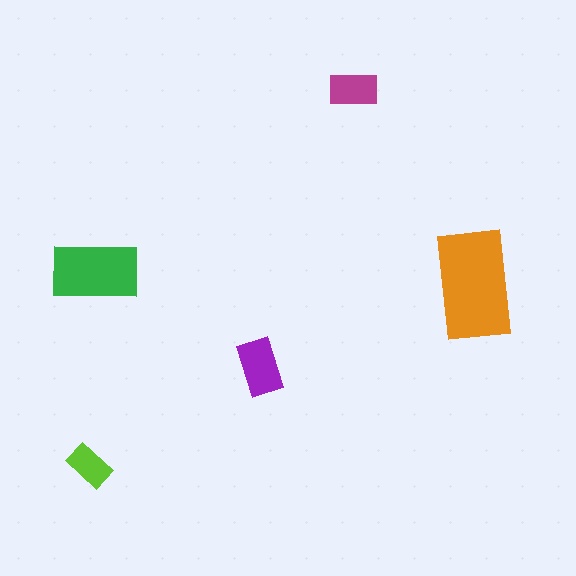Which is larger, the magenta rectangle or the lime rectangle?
The magenta one.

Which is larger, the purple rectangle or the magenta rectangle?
The purple one.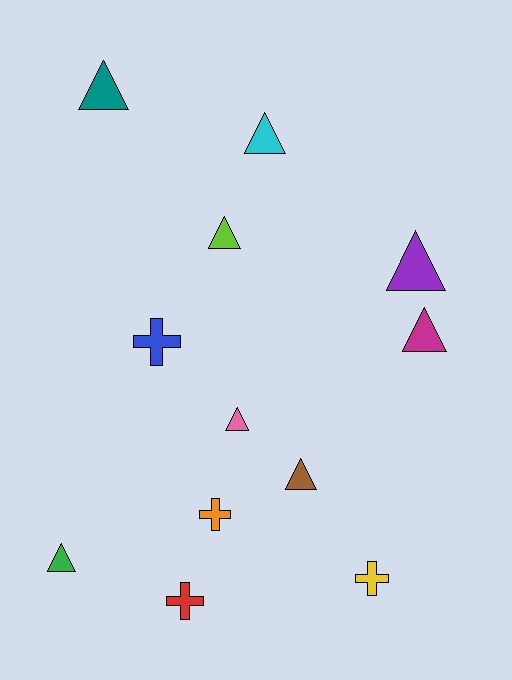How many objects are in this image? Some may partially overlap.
There are 12 objects.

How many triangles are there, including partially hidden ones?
There are 8 triangles.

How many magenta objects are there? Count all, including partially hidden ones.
There is 1 magenta object.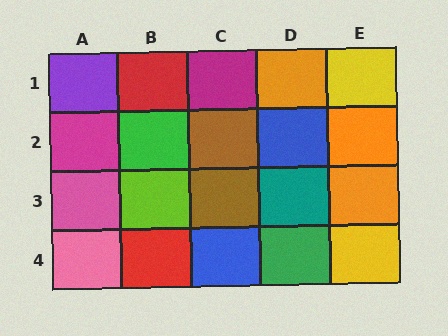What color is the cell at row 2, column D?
Blue.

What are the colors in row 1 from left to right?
Purple, red, magenta, orange, yellow.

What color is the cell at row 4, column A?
Pink.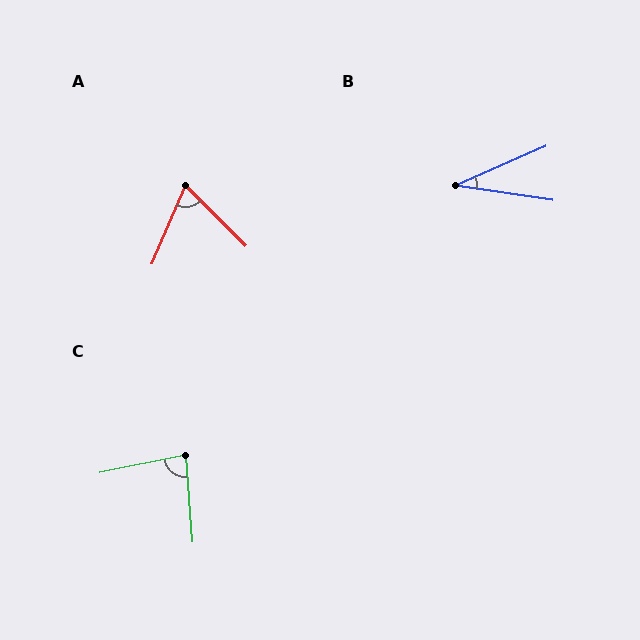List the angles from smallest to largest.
B (32°), A (68°), C (83°).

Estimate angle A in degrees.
Approximately 68 degrees.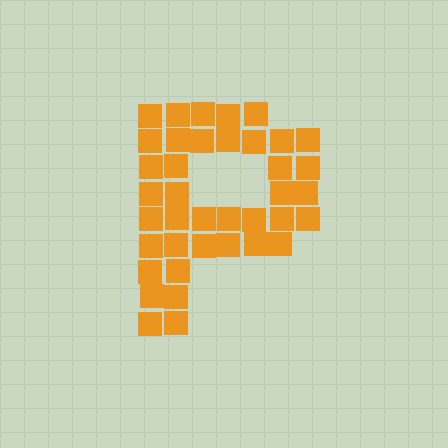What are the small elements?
The small elements are squares.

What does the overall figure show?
The overall figure shows the letter P.